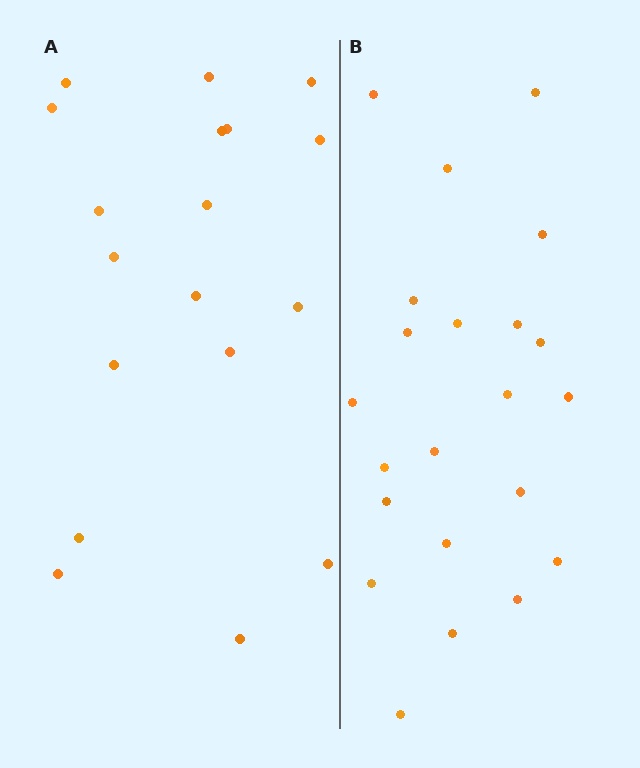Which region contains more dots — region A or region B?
Region B (the right region) has more dots.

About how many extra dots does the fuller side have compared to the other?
Region B has about 4 more dots than region A.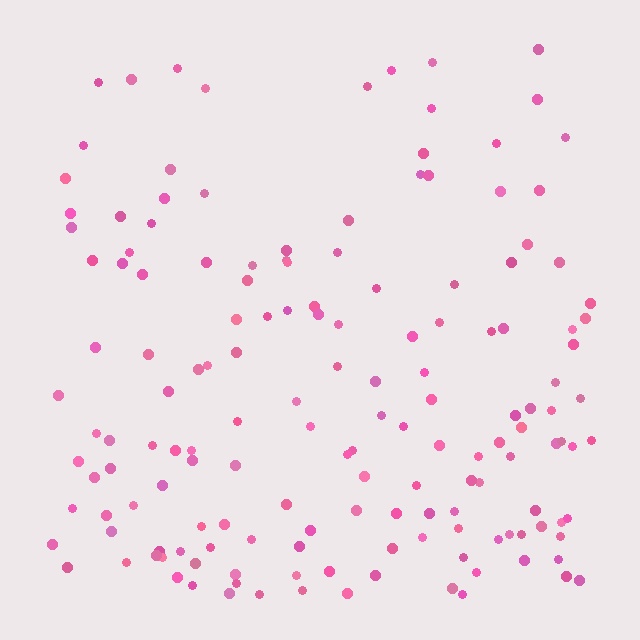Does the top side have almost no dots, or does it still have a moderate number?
Still a moderate number, just noticeably fewer than the bottom.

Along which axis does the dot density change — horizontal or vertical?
Vertical.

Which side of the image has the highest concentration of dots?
The bottom.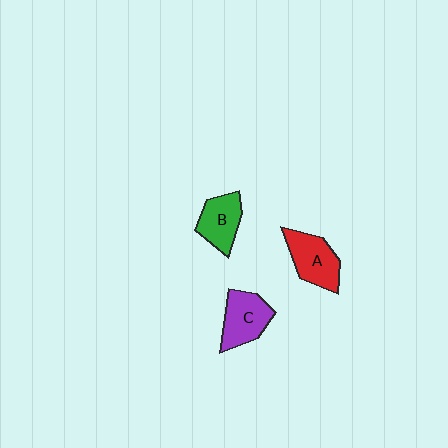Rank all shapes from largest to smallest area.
From largest to smallest: A (red), C (purple), B (green).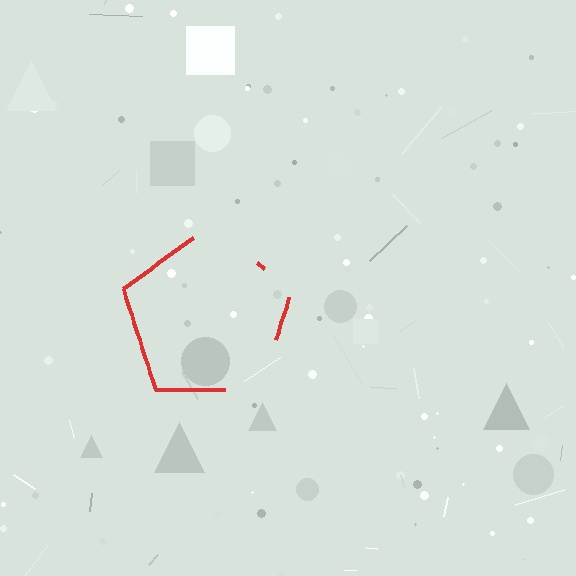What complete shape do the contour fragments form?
The contour fragments form a pentagon.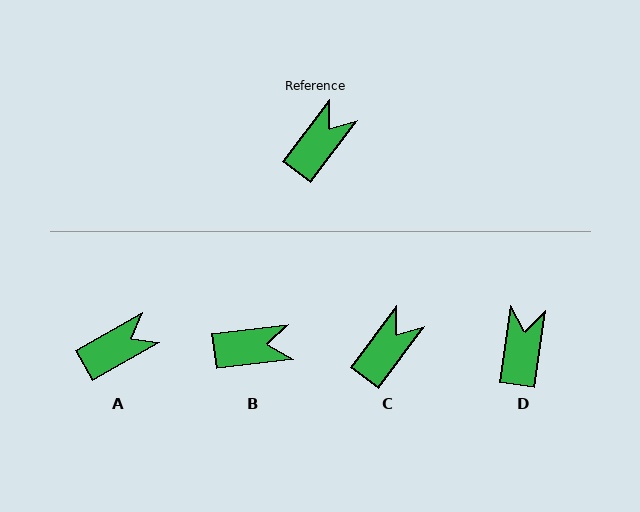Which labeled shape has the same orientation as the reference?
C.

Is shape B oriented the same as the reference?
No, it is off by about 46 degrees.